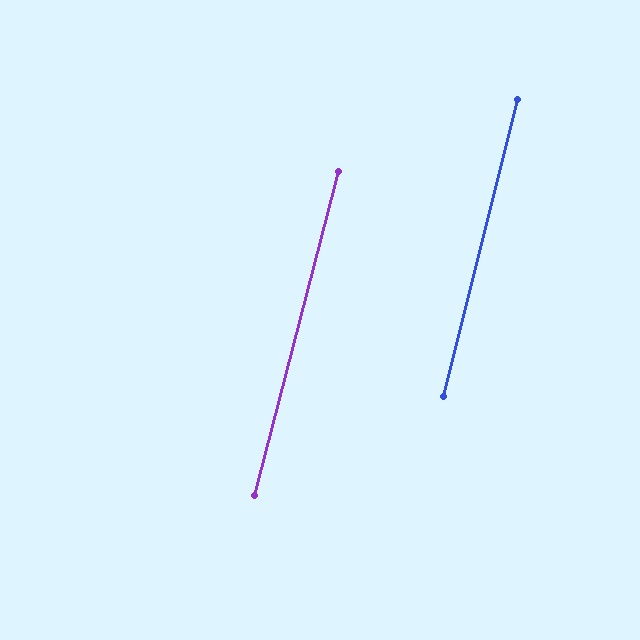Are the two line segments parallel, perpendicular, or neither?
Parallel — their directions differ by only 0.5°.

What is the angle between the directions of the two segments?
Approximately 1 degree.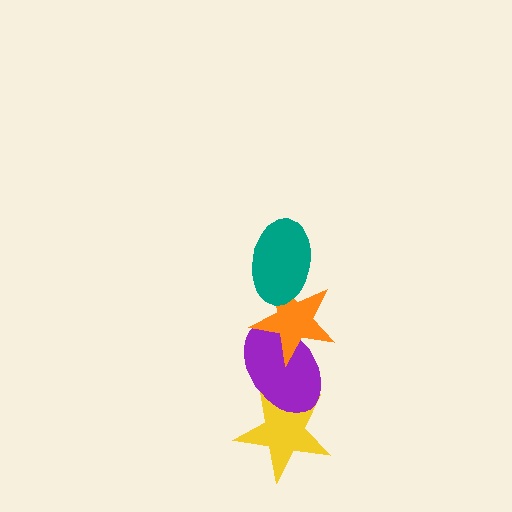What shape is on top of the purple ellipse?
The orange star is on top of the purple ellipse.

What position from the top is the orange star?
The orange star is 2nd from the top.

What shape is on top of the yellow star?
The purple ellipse is on top of the yellow star.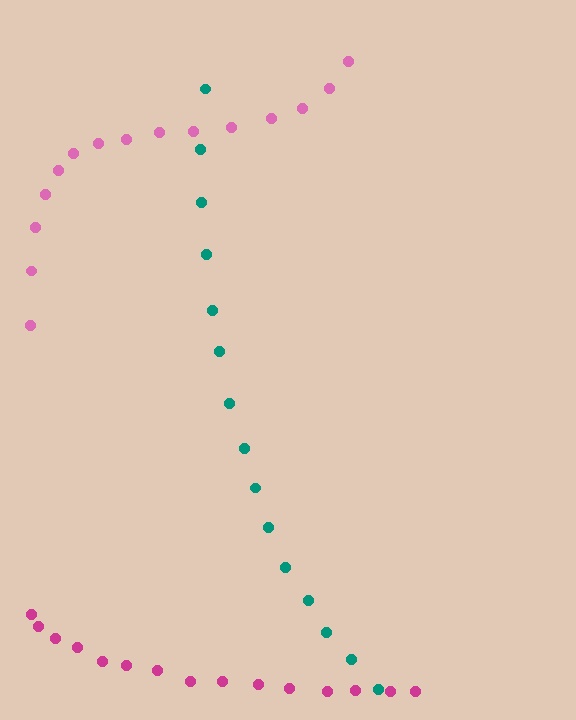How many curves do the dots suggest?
There are 3 distinct paths.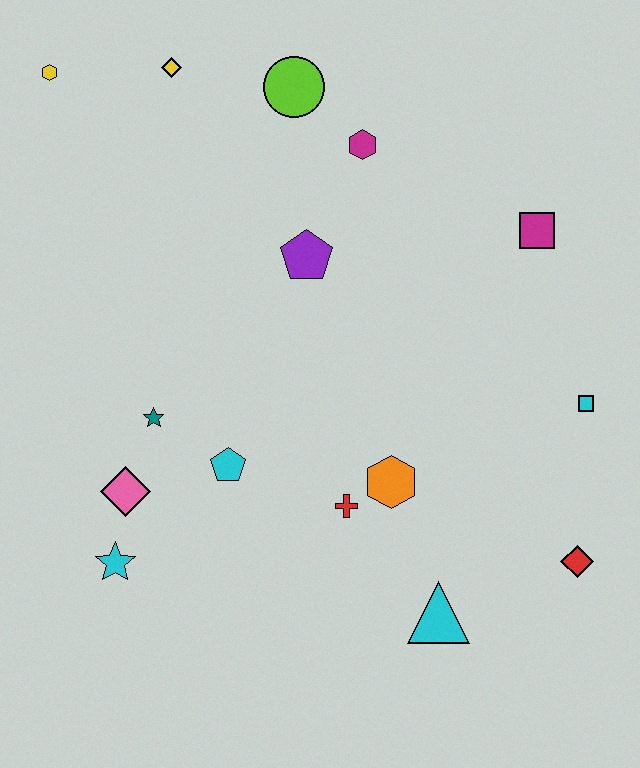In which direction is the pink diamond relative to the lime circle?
The pink diamond is below the lime circle.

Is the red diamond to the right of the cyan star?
Yes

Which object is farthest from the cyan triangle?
The yellow hexagon is farthest from the cyan triangle.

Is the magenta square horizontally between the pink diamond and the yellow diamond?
No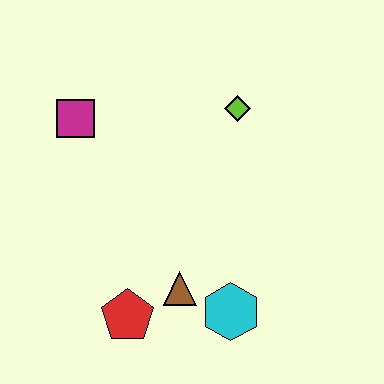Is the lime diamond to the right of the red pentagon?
Yes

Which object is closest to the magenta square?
The lime diamond is closest to the magenta square.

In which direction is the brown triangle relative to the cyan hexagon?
The brown triangle is to the left of the cyan hexagon.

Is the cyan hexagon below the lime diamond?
Yes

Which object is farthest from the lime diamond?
The red pentagon is farthest from the lime diamond.